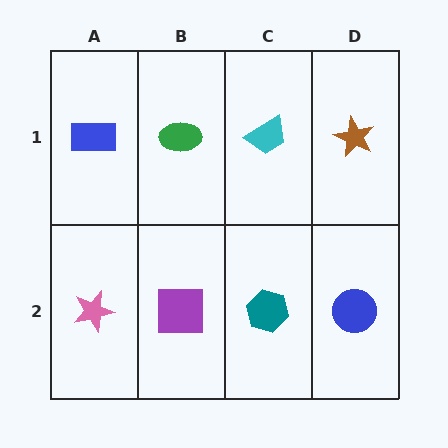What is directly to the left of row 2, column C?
A purple square.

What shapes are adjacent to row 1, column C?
A teal hexagon (row 2, column C), a green ellipse (row 1, column B), a brown star (row 1, column D).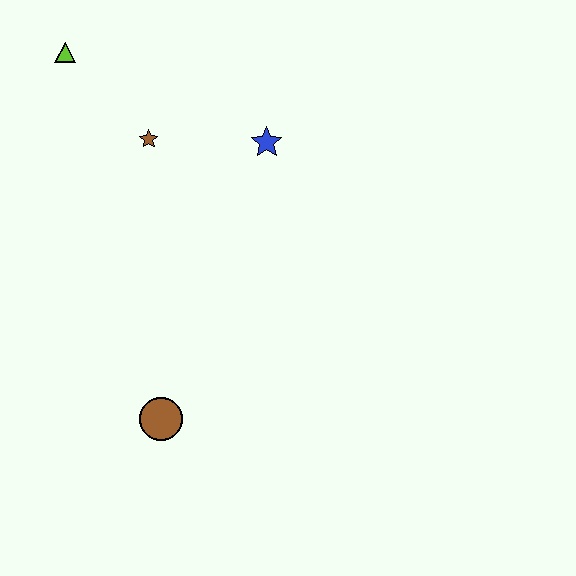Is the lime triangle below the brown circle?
No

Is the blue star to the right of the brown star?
Yes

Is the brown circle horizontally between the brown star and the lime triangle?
No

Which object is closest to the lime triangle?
The brown star is closest to the lime triangle.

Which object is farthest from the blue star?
The brown circle is farthest from the blue star.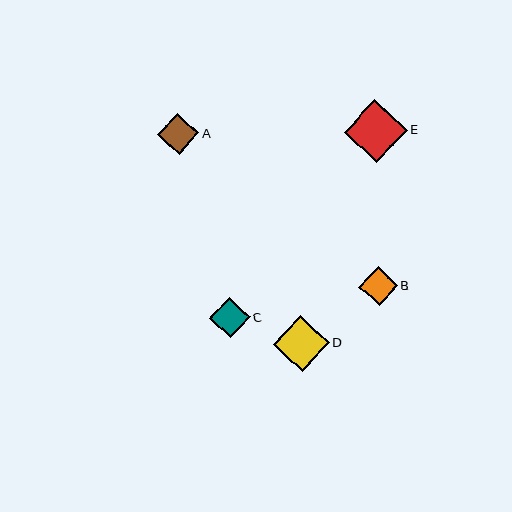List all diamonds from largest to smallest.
From largest to smallest: E, D, A, C, B.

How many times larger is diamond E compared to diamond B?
Diamond E is approximately 1.6 times the size of diamond B.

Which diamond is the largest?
Diamond E is the largest with a size of approximately 63 pixels.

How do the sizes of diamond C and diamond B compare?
Diamond C and diamond B are approximately the same size.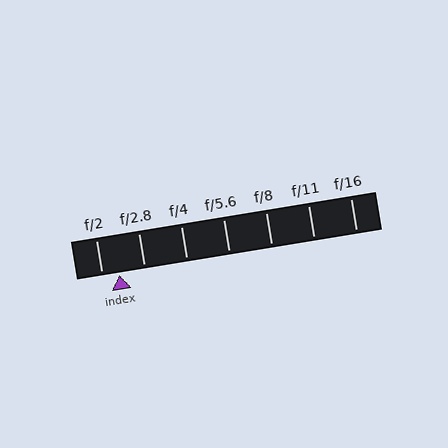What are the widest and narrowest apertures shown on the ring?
The widest aperture shown is f/2 and the narrowest is f/16.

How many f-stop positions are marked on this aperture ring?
There are 7 f-stop positions marked.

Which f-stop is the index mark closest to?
The index mark is closest to f/2.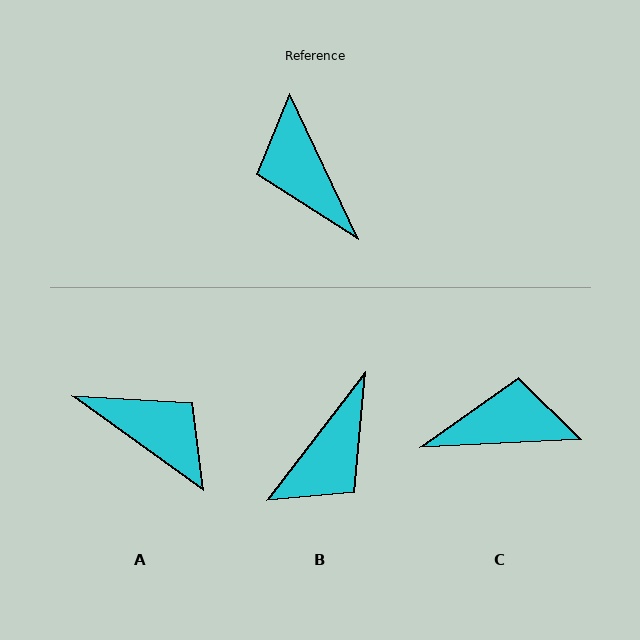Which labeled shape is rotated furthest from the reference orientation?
A, about 151 degrees away.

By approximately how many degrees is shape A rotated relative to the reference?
Approximately 151 degrees clockwise.